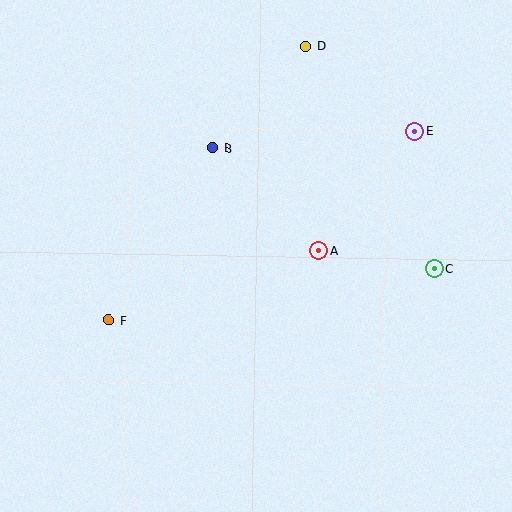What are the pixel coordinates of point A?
Point A is at (319, 251).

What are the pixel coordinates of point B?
Point B is at (212, 148).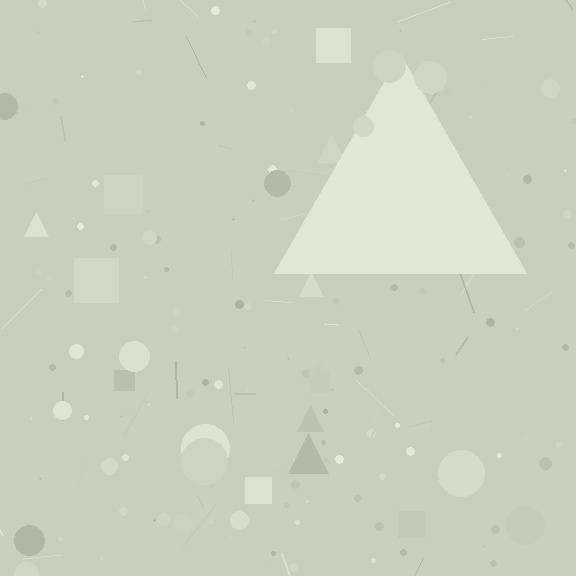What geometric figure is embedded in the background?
A triangle is embedded in the background.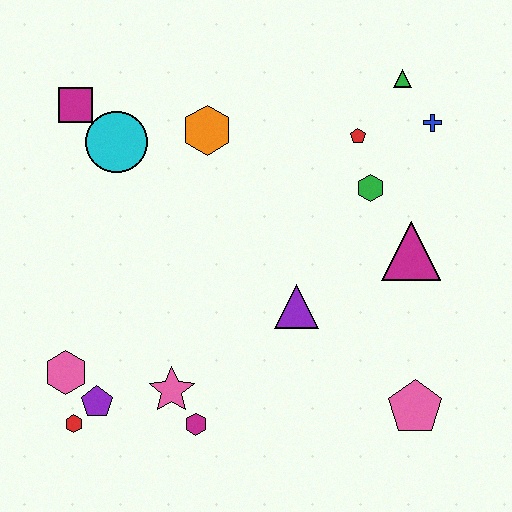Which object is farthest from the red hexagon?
The green triangle is farthest from the red hexagon.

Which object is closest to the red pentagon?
The green hexagon is closest to the red pentagon.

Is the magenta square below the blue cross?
No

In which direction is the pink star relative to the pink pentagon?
The pink star is to the left of the pink pentagon.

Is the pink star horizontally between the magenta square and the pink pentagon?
Yes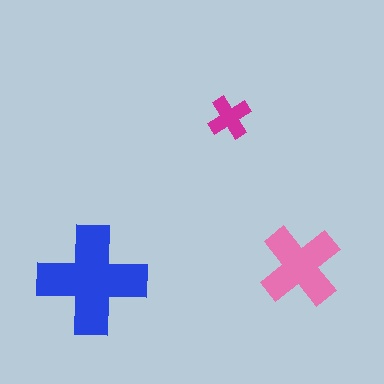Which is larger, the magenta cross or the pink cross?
The pink one.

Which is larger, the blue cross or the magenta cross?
The blue one.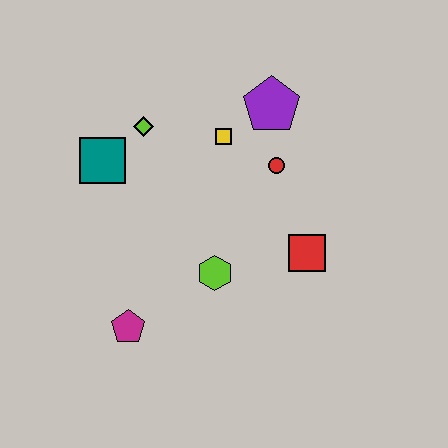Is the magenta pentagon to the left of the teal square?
No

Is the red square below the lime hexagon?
No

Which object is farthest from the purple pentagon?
The magenta pentagon is farthest from the purple pentagon.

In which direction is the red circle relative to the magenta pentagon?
The red circle is above the magenta pentagon.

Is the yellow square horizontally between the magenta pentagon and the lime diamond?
No